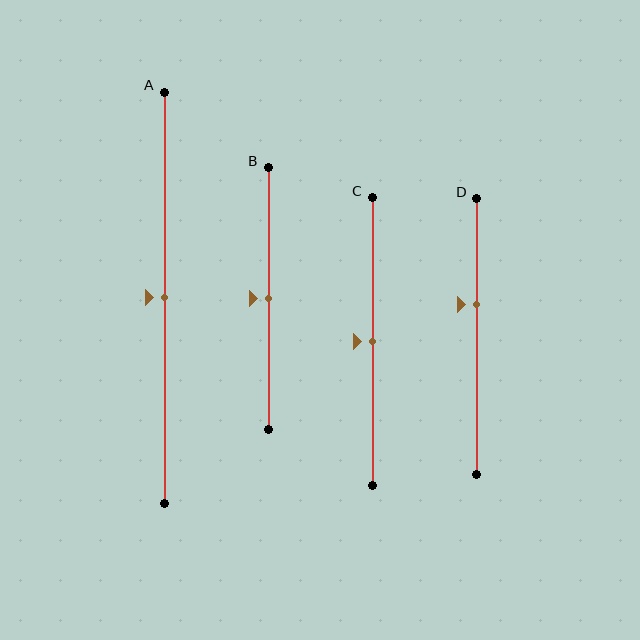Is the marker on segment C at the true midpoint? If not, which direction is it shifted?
Yes, the marker on segment C is at the true midpoint.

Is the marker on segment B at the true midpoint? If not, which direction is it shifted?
Yes, the marker on segment B is at the true midpoint.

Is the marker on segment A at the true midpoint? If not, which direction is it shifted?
Yes, the marker on segment A is at the true midpoint.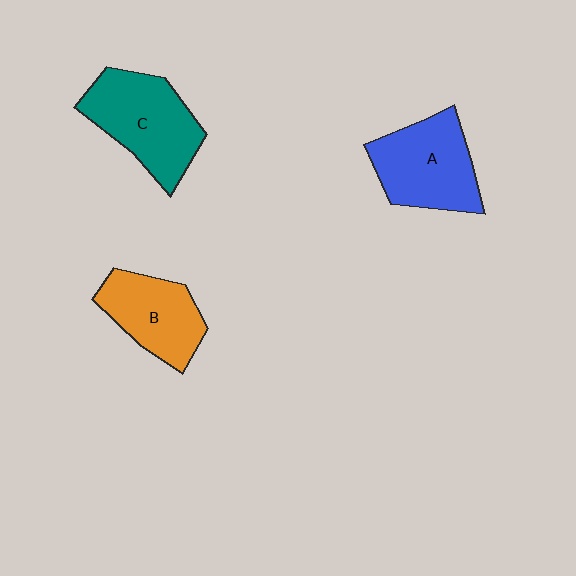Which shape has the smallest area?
Shape B (orange).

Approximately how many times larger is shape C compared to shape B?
Approximately 1.3 times.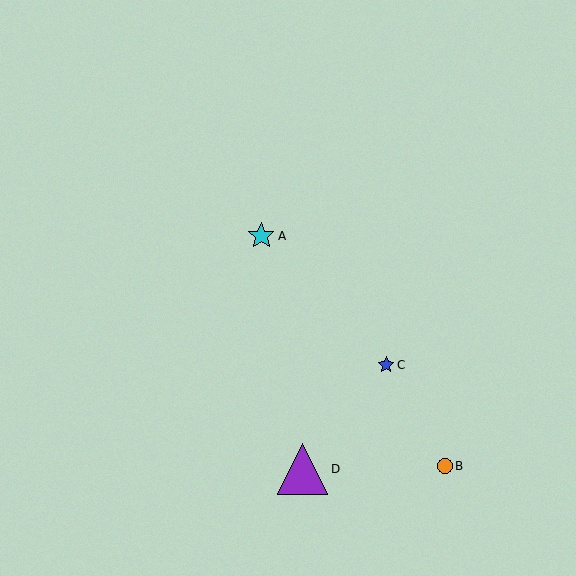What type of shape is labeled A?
Shape A is a cyan star.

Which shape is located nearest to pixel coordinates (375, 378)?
The blue star (labeled C) at (386, 365) is nearest to that location.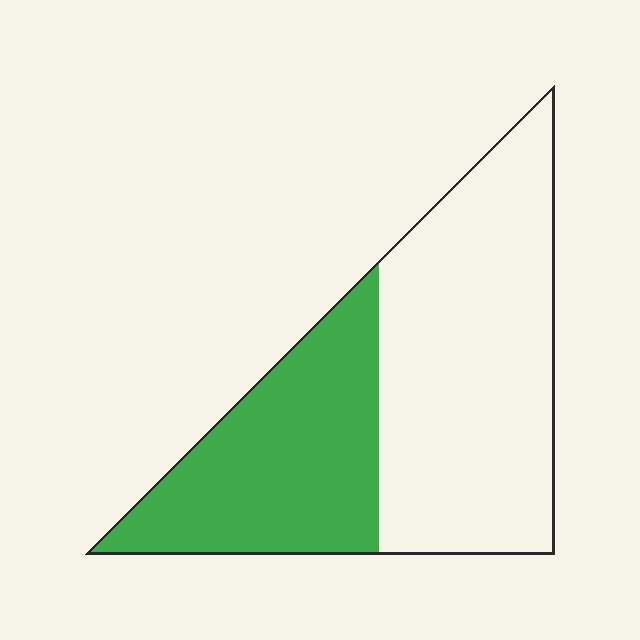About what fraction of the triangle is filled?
About two fifths (2/5).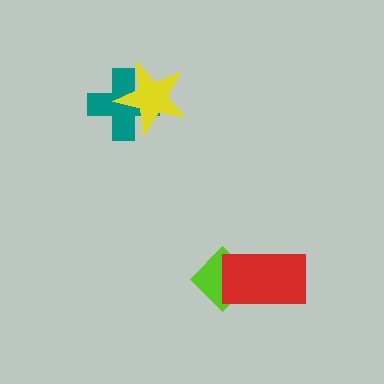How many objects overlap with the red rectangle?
1 object overlaps with the red rectangle.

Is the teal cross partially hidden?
Yes, it is partially covered by another shape.